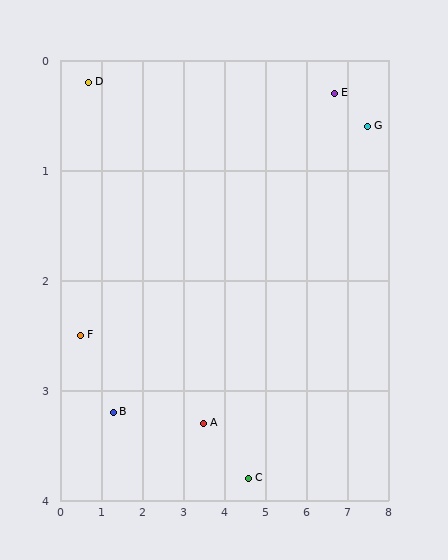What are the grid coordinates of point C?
Point C is at approximately (4.6, 3.8).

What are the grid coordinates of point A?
Point A is at approximately (3.5, 3.3).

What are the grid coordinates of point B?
Point B is at approximately (1.3, 3.2).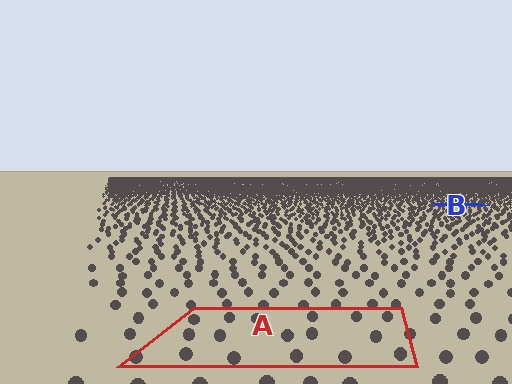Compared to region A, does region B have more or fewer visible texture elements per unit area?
Region B has more texture elements per unit area — they are packed more densely because it is farther away.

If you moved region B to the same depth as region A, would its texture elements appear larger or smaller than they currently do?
They would appear larger. At a closer depth, the same texture elements are projected at a bigger on-screen size.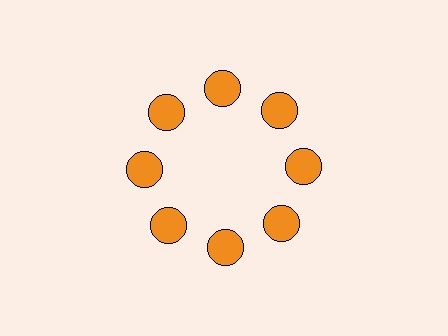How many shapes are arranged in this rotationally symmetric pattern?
There are 8 shapes, arranged in 8 groups of 1.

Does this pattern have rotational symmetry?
Yes, this pattern has 8-fold rotational symmetry. It looks the same after rotating 45 degrees around the center.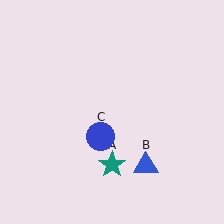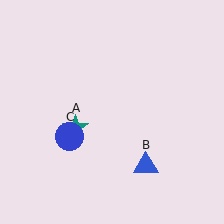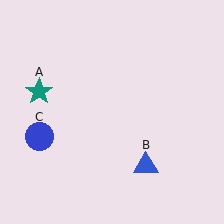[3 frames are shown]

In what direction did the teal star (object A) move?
The teal star (object A) moved up and to the left.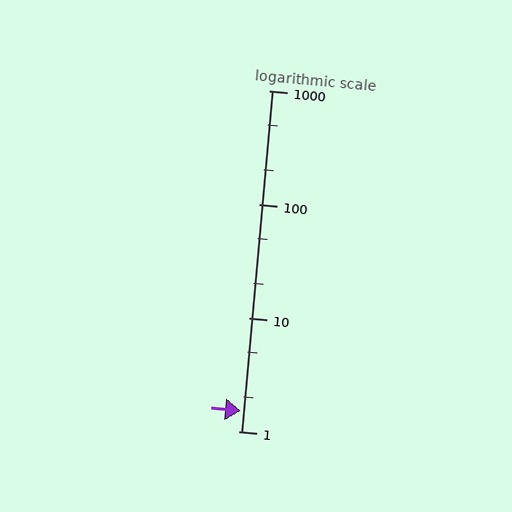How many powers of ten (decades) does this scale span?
The scale spans 3 decades, from 1 to 1000.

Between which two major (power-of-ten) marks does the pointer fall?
The pointer is between 1 and 10.